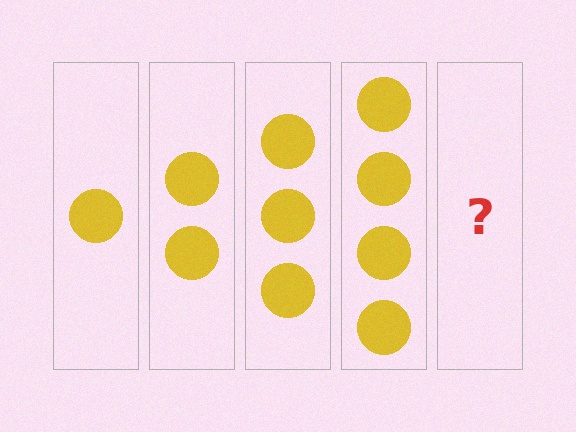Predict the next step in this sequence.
The next step is 5 circles.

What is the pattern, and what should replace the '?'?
The pattern is that each step adds one more circle. The '?' should be 5 circles.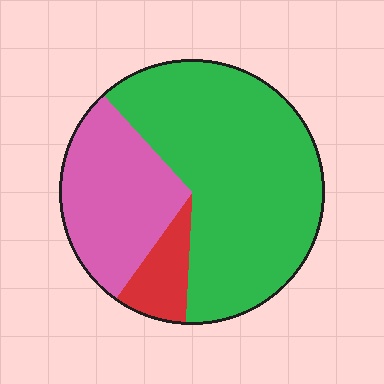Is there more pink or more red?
Pink.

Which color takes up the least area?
Red, at roughly 10%.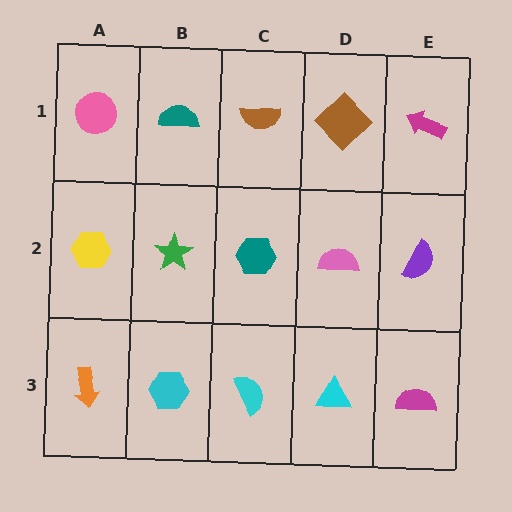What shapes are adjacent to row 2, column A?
A pink circle (row 1, column A), an orange arrow (row 3, column A), a green star (row 2, column B).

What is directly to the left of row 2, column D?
A teal hexagon.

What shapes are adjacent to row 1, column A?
A yellow hexagon (row 2, column A), a teal semicircle (row 1, column B).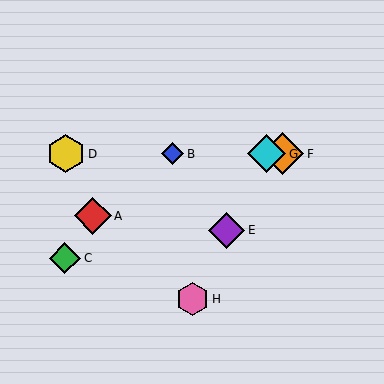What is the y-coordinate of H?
Object H is at y≈299.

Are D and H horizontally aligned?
No, D is at y≈154 and H is at y≈299.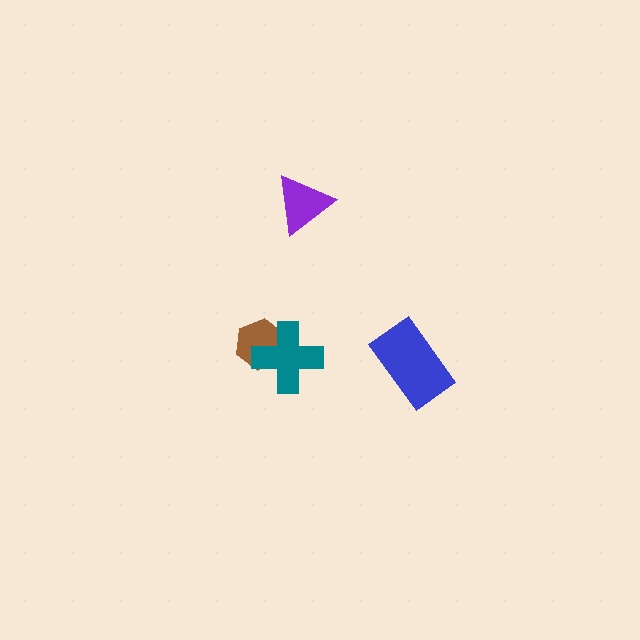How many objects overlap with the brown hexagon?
1 object overlaps with the brown hexagon.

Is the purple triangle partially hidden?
No, no other shape covers it.